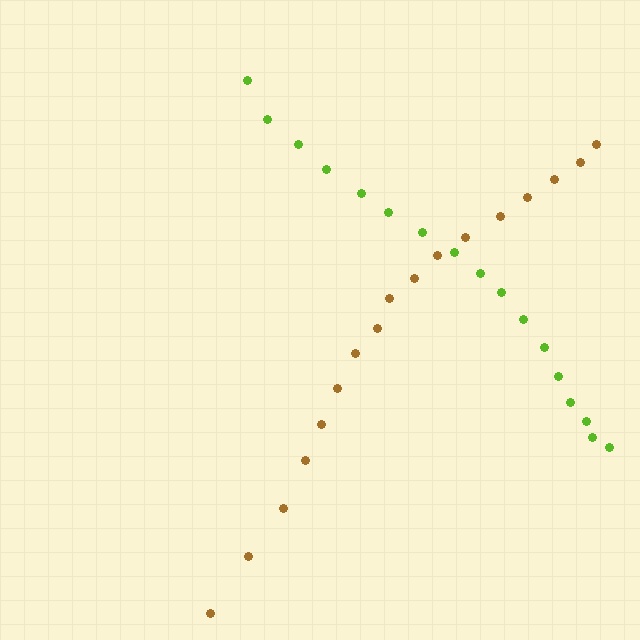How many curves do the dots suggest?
There are 2 distinct paths.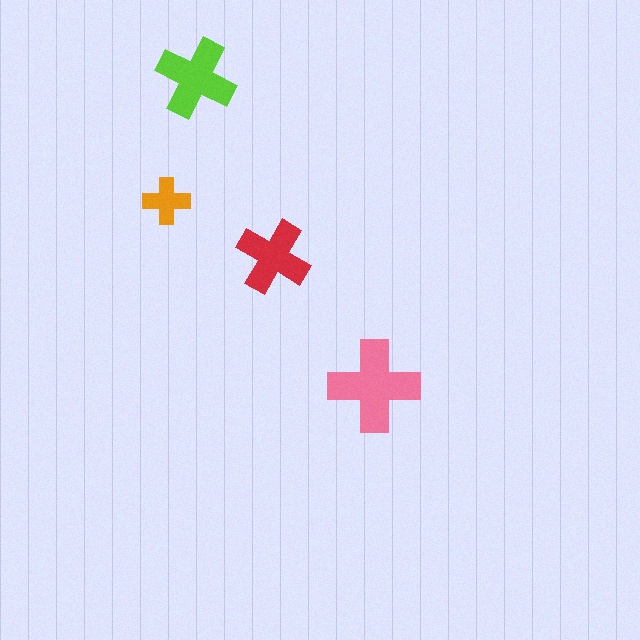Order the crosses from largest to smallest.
the pink one, the lime one, the red one, the orange one.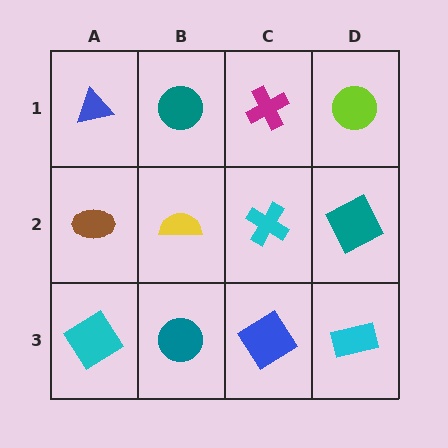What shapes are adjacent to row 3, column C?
A cyan cross (row 2, column C), a teal circle (row 3, column B), a cyan rectangle (row 3, column D).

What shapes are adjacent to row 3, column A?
A brown ellipse (row 2, column A), a teal circle (row 3, column B).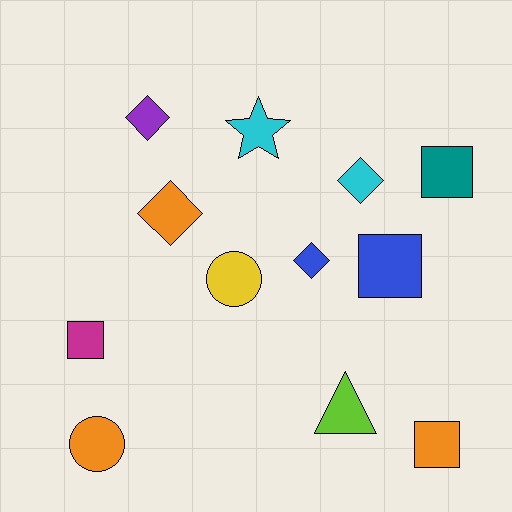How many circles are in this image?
There are 2 circles.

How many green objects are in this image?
There are no green objects.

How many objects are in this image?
There are 12 objects.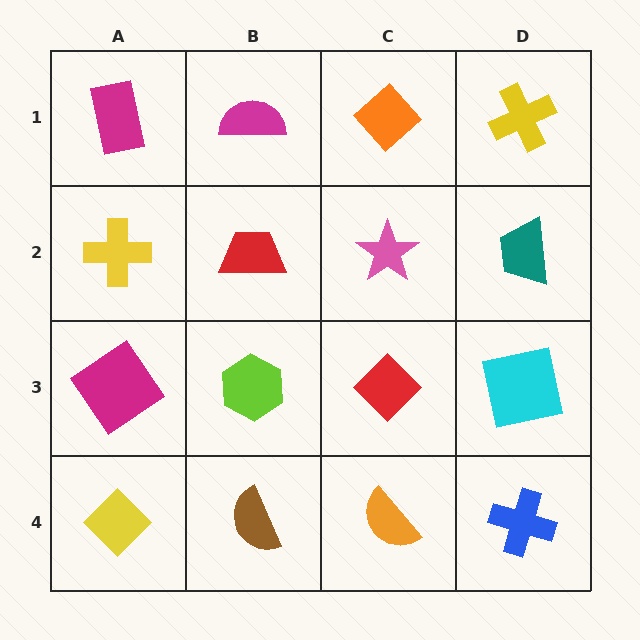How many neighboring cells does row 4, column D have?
2.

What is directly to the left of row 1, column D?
An orange diamond.